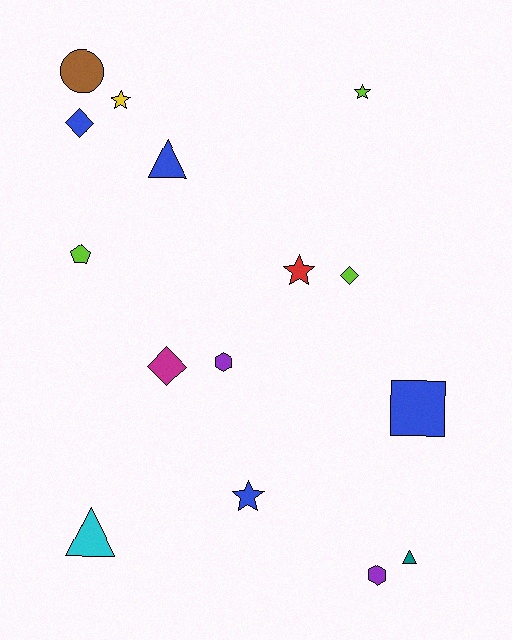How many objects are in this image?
There are 15 objects.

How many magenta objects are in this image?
There is 1 magenta object.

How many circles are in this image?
There is 1 circle.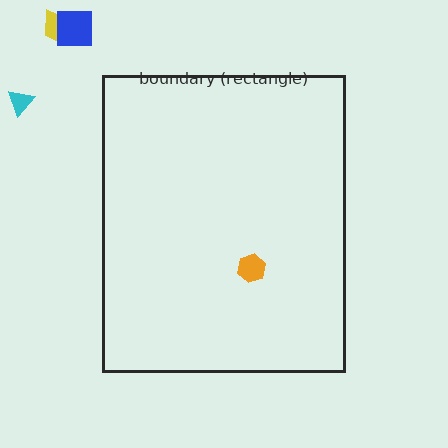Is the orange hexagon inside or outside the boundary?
Inside.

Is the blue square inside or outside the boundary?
Outside.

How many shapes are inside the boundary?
1 inside, 3 outside.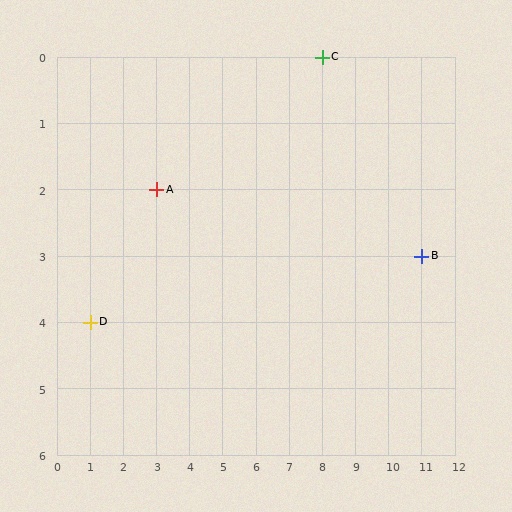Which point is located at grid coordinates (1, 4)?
Point D is at (1, 4).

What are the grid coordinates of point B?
Point B is at grid coordinates (11, 3).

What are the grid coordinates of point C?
Point C is at grid coordinates (8, 0).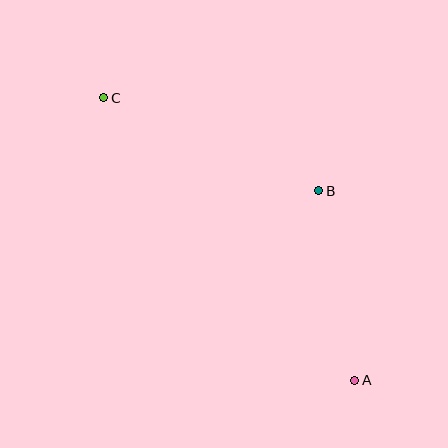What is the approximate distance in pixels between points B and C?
The distance between B and C is approximately 234 pixels.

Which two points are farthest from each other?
Points A and C are farthest from each other.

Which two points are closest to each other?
Points A and B are closest to each other.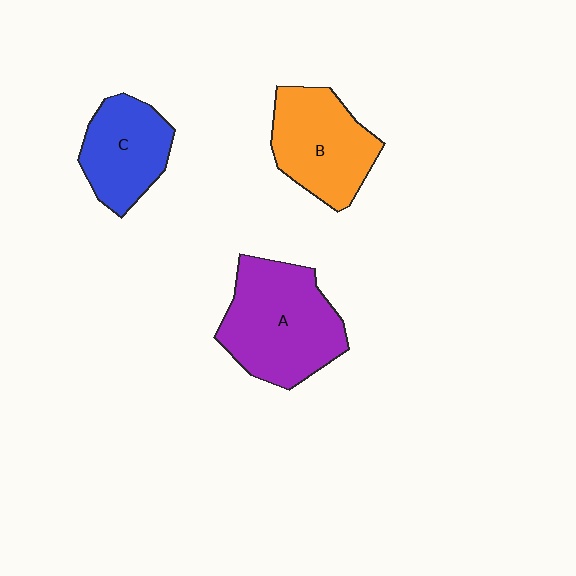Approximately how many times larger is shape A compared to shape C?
Approximately 1.5 times.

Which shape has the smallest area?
Shape C (blue).